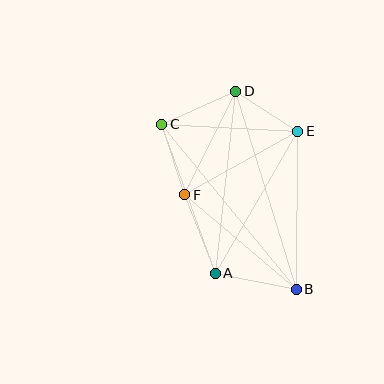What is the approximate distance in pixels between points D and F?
The distance between D and F is approximately 115 pixels.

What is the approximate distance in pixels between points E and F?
The distance between E and F is approximately 130 pixels.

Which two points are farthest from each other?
Points B and C are farthest from each other.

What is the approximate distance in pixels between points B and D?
The distance between B and D is approximately 207 pixels.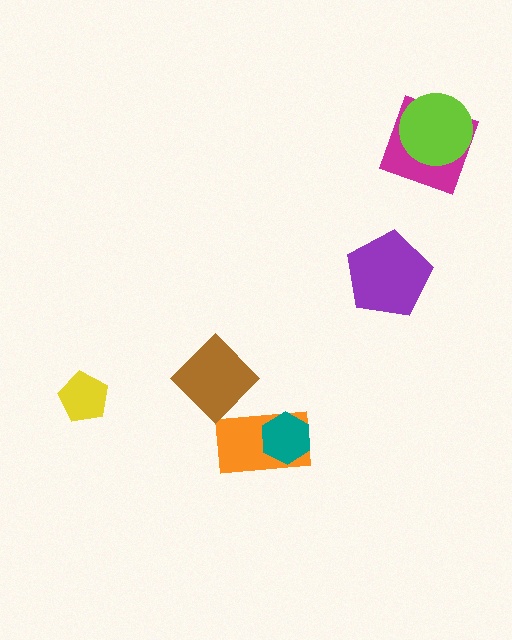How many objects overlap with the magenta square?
1 object overlaps with the magenta square.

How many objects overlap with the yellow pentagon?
0 objects overlap with the yellow pentagon.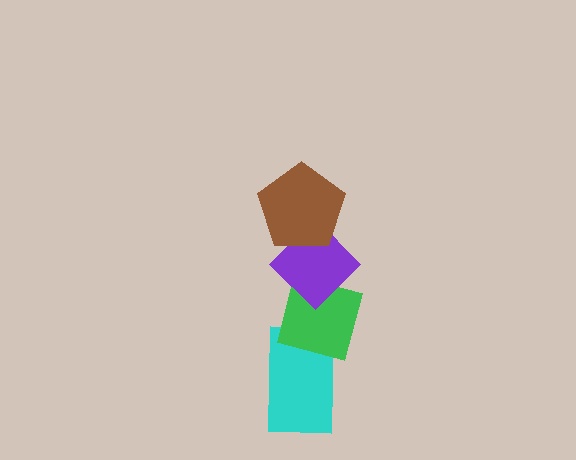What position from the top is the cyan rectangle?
The cyan rectangle is 4th from the top.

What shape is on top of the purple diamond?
The brown pentagon is on top of the purple diamond.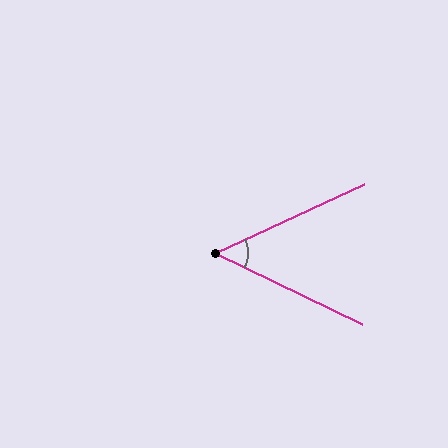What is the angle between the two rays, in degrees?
Approximately 51 degrees.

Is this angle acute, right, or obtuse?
It is acute.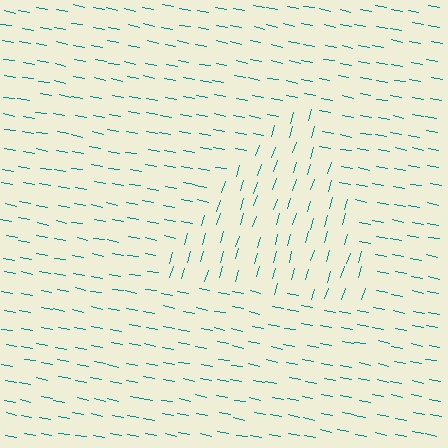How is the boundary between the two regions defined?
The boundary is defined purely by a change in line orientation (approximately 84 degrees difference). All lines are the same color and thickness.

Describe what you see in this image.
The image is filled with small teal line segments. A triangle region in the image has lines oriented differently from the surrounding lines, creating a visible texture boundary.